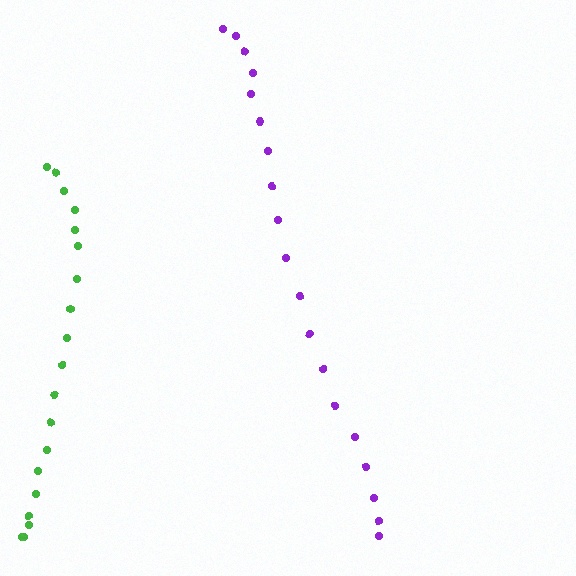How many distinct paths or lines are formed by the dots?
There are 2 distinct paths.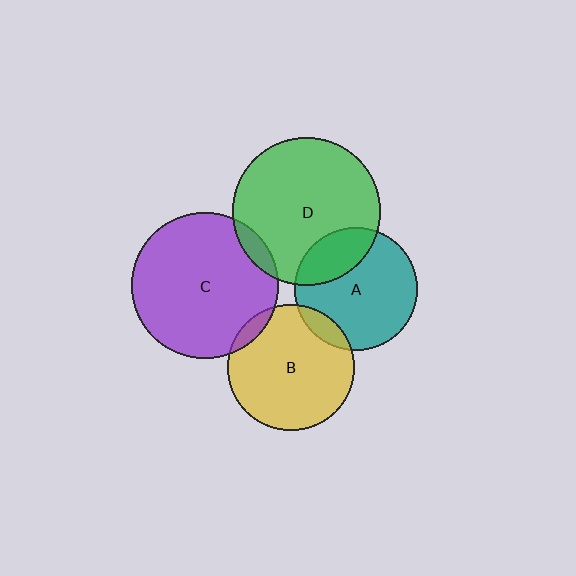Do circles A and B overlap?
Yes.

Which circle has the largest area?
Circle D (green).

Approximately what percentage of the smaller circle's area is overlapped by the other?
Approximately 10%.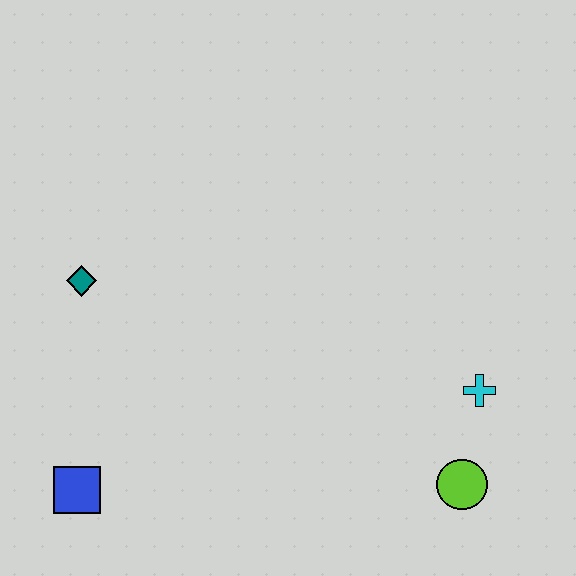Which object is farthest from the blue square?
The cyan cross is farthest from the blue square.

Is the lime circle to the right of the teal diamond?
Yes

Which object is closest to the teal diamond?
The blue square is closest to the teal diamond.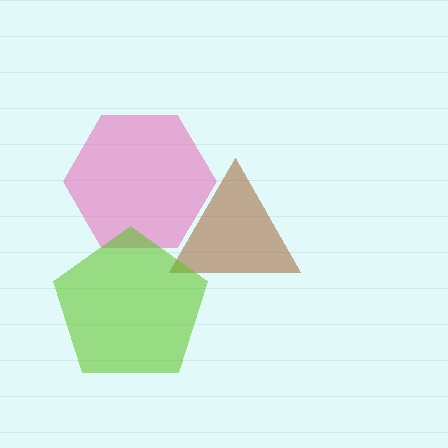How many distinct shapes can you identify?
There are 3 distinct shapes: a pink hexagon, a brown triangle, a lime pentagon.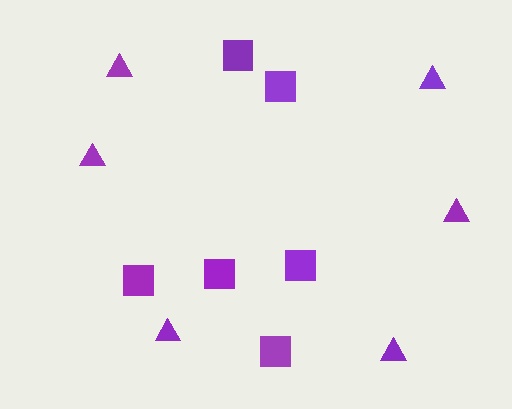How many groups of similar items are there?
There are 2 groups: one group of triangles (6) and one group of squares (6).